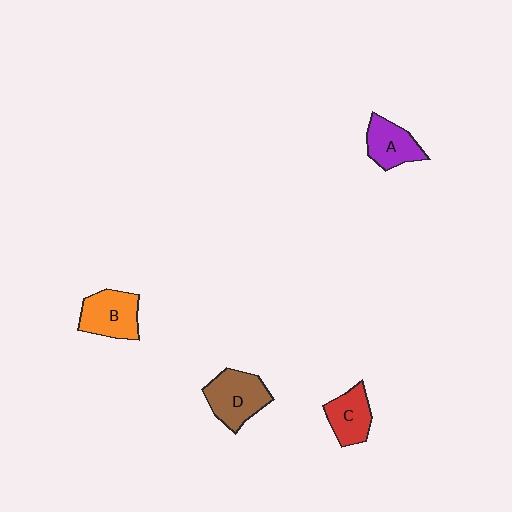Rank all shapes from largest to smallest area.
From largest to smallest: D (brown), B (orange), A (purple), C (red).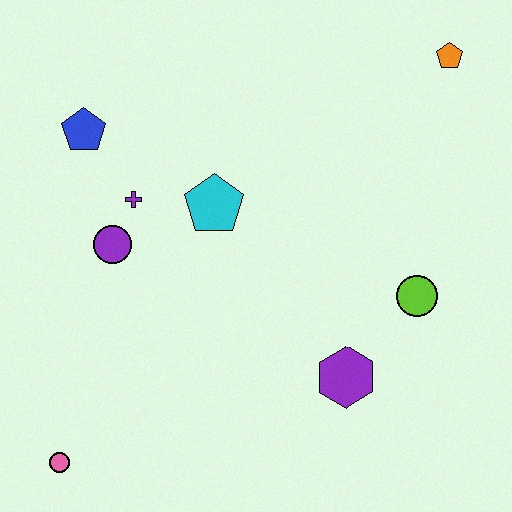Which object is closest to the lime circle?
The purple hexagon is closest to the lime circle.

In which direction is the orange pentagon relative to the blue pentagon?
The orange pentagon is to the right of the blue pentagon.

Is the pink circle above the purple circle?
No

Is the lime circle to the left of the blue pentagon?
No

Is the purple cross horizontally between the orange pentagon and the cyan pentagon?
No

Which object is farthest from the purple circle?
The orange pentagon is farthest from the purple circle.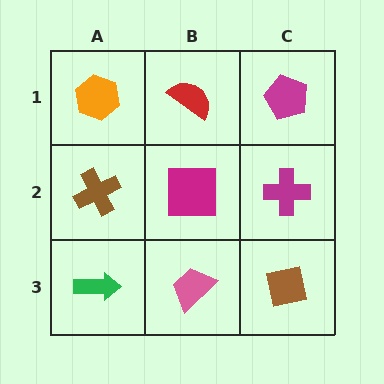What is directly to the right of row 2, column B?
A magenta cross.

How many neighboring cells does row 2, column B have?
4.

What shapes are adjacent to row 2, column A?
An orange hexagon (row 1, column A), a green arrow (row 3, column A), a magenta square (row 2, column B).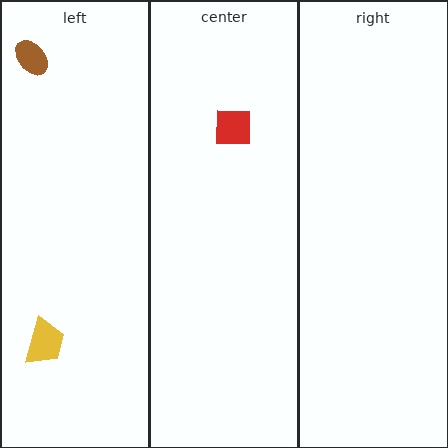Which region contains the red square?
The center region.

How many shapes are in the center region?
1.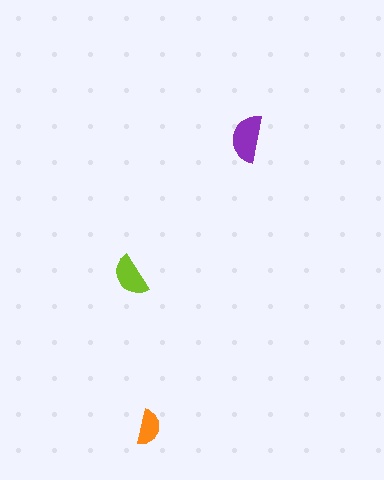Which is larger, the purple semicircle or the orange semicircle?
The purple one.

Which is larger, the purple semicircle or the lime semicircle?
The purple one.